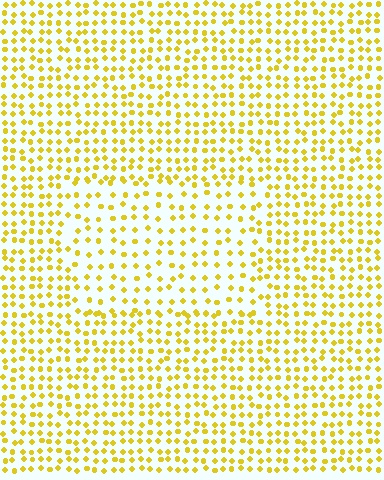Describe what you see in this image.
The image contains small yellow elements arranged at two different densities. A rectangle-shaped region is visible where the elements are less densely packed than the surrounding area.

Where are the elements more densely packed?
The elements are more densely packed outside the rectangle boundary.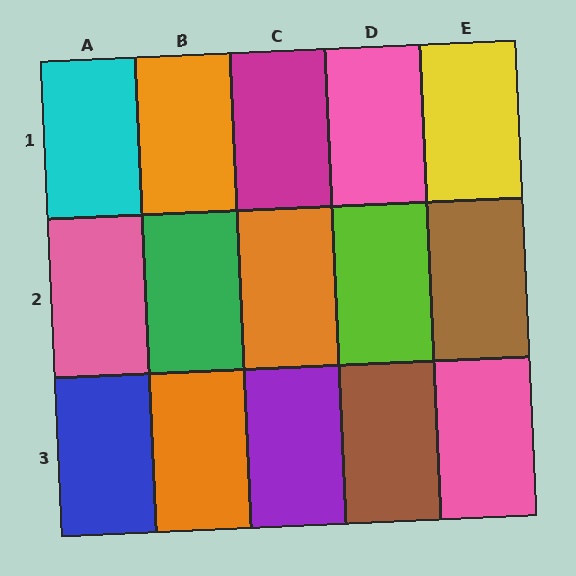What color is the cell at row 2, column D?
Lime.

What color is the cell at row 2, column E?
Brown.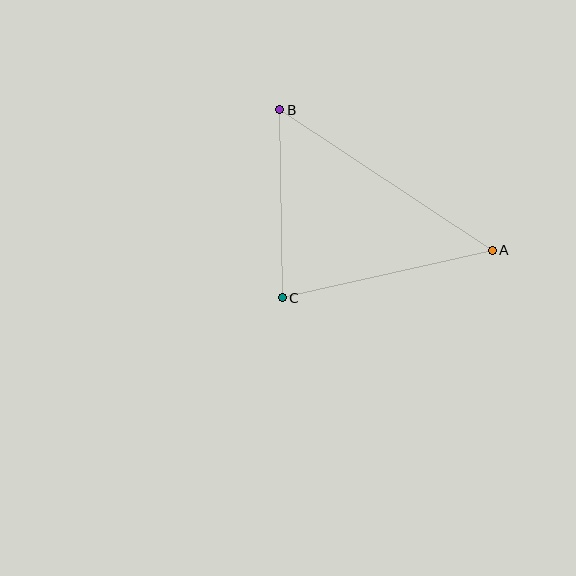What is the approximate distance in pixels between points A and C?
The distance between A and C is approximately 216 pixels.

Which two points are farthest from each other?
Points A and B are farthest from each other.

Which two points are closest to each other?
Points B and C are closest to each other.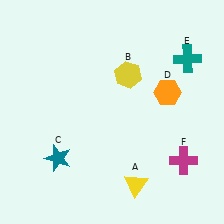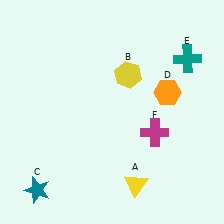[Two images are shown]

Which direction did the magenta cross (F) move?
The magenta cross (F) moved left.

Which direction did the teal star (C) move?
The teal star (C) moved down.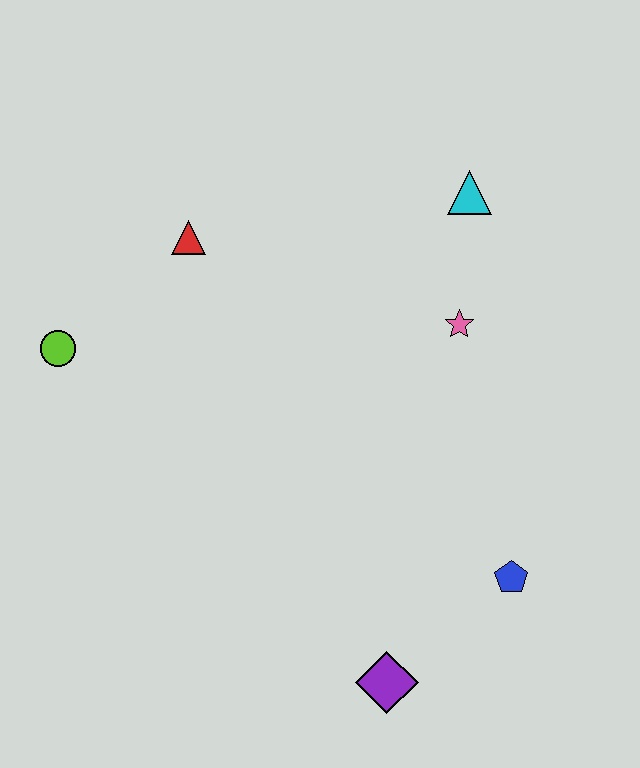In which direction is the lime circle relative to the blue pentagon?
The lime circle is to the left of the blue pentagon.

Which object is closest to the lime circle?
The red triangle is closest to the lime circle.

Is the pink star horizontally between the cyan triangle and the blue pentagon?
No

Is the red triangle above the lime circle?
Yes